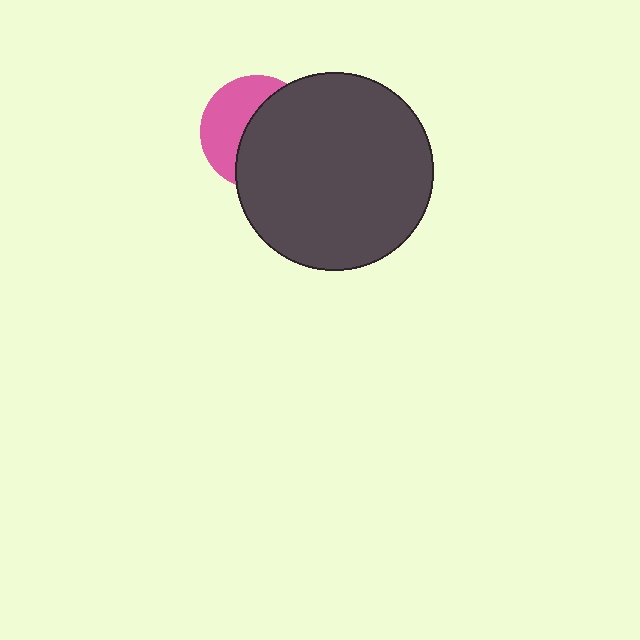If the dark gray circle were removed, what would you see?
You would see the complete pink circle.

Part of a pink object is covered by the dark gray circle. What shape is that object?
It is a circle.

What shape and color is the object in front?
The object in front is a dark gray circle.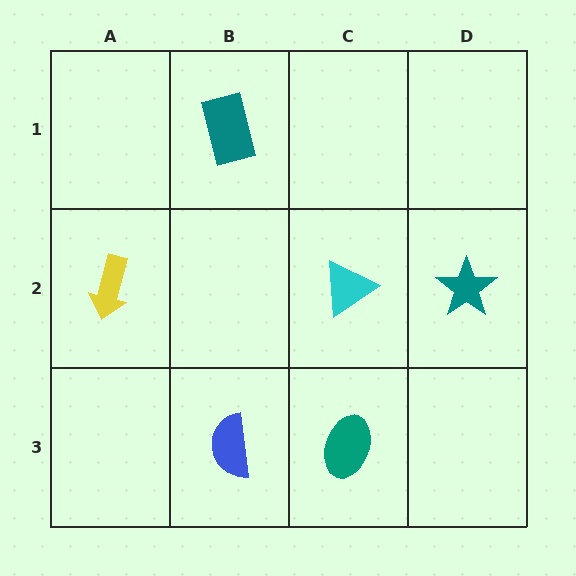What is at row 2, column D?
A teal star.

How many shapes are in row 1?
1 shape.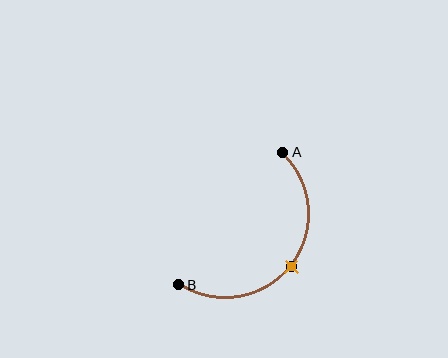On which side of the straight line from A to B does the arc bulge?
The arc bulges below and to the right of the straight line connecting A and B.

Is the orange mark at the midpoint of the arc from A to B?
Yes. The orange mark lies on the arc at equal arc-length from both A and B — it is the arc midpoint.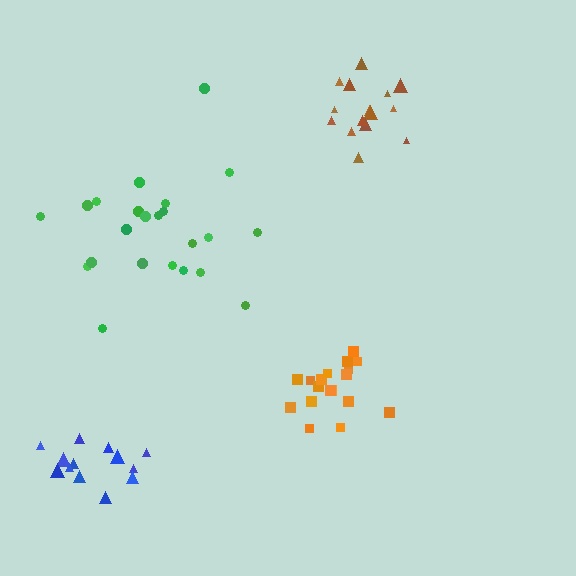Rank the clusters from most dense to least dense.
orange, blue, brown, green.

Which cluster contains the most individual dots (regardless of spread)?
Green (23).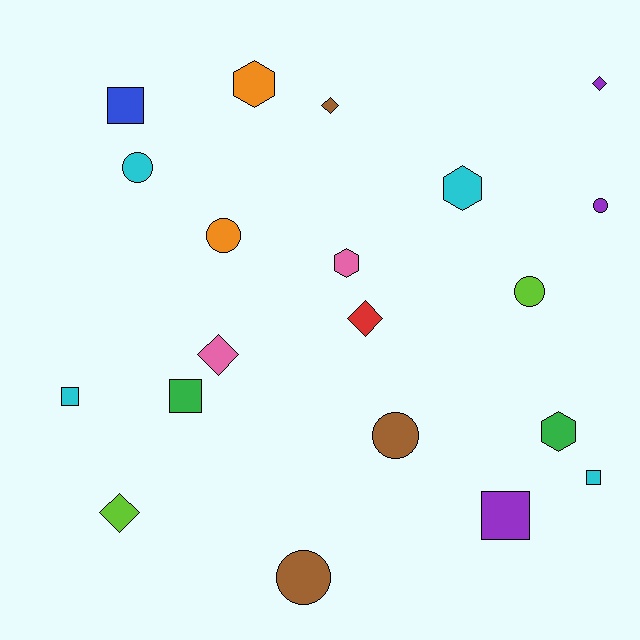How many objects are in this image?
There are 20 objects.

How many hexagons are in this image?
There are 4 hexagons.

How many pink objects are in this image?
There are 2 pink objects.